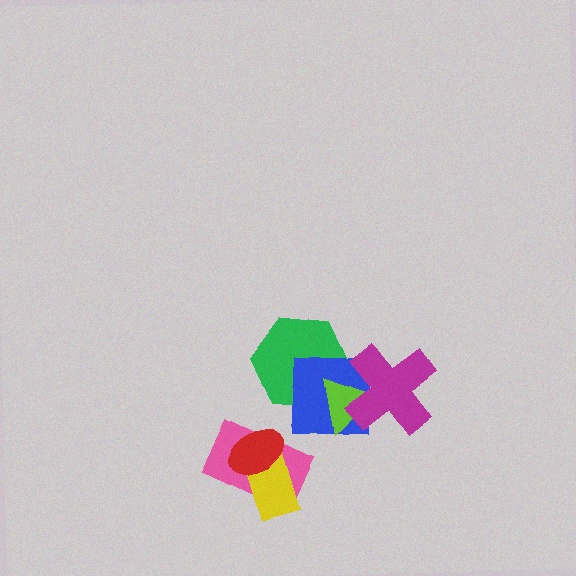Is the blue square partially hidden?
Yes, it is partially covered by another shape.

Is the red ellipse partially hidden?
No, no other shape covers it.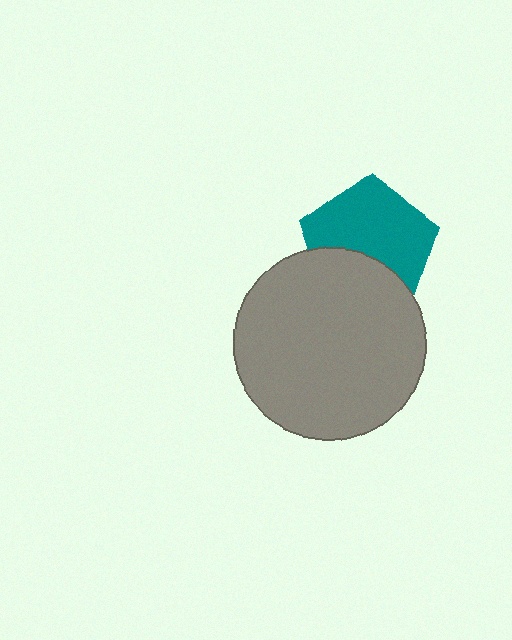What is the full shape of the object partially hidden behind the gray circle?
The partially hidden object is a teal pentagon.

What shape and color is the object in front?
The object in front is a gray circle.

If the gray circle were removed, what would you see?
You would see the complete teal pentagon.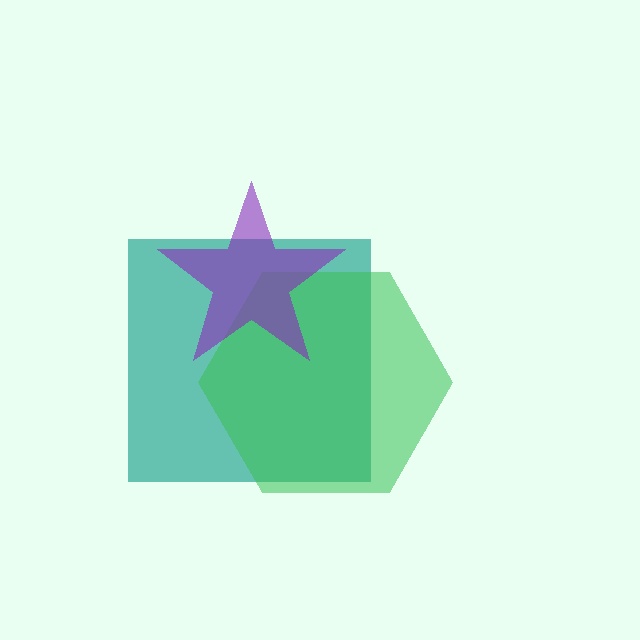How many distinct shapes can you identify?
There are 3 distinct shapes: a teal square, a green hexagon, a purple star.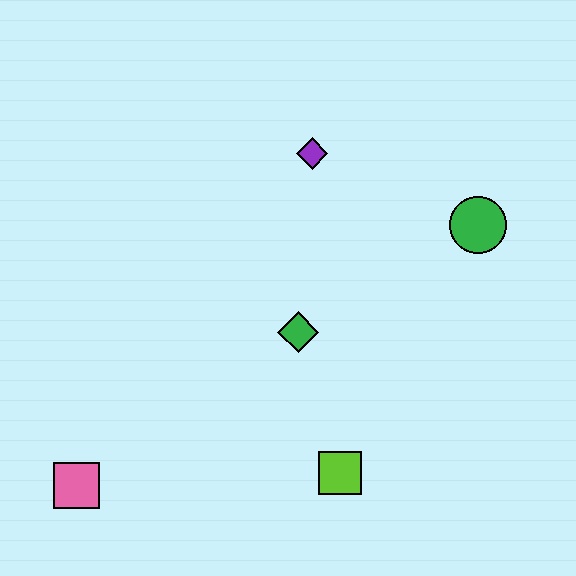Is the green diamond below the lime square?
No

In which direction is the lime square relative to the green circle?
The lime square is below the green circle.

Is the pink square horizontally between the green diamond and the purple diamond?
No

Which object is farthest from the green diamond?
The pink square is farthest from the green diamond.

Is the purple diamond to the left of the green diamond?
No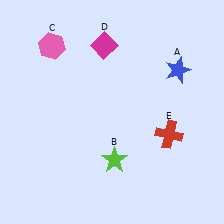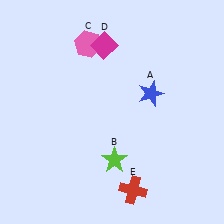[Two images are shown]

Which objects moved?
The objects that moved are: the blue star (A), the pink hexagon (C), the red cross (E).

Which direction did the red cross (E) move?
The red cross (E) moved down.